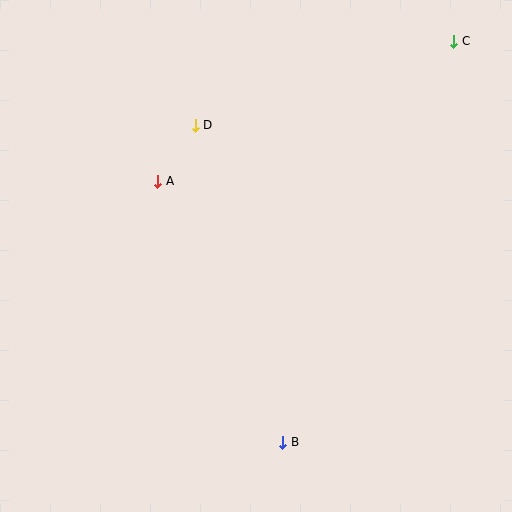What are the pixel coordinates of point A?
Point A is at (158, 181).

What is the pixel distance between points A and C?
The distance between A and C is 328 pixels.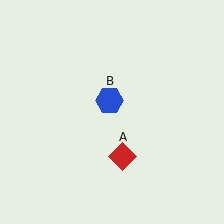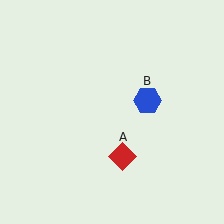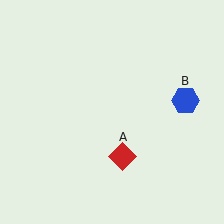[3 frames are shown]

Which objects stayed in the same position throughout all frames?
Red diamond (object A) remained stationary.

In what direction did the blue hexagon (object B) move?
The blue hexagon (object B) moved right.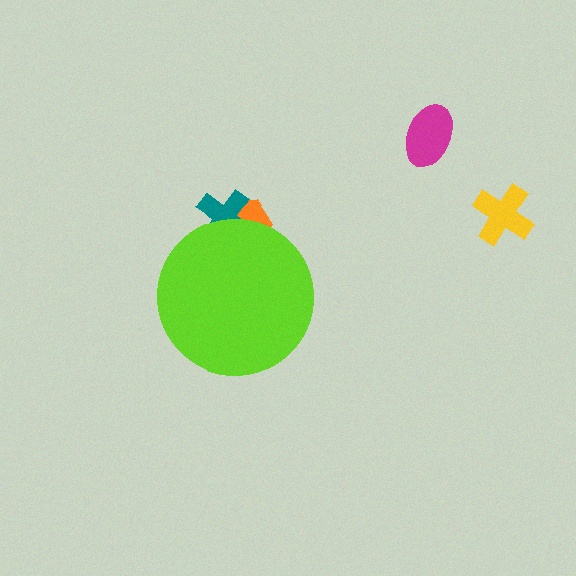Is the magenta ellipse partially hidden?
No, the magenta ellipse is fully visible.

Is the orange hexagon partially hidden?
Yes, the orange hexagon is partially hidden behind the lime circle.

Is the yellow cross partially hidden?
No, the yellow cross is fully visible.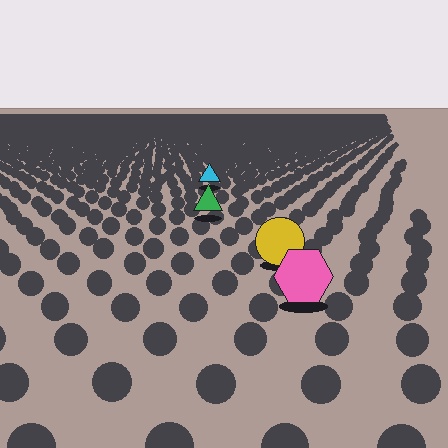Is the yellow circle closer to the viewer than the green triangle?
Yes. The yellow circle is closer — you can tell from the texture gradient: the ground texture is coarser near it.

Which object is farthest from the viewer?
The cyan triangle is farthest from the viewer. It appears smaller and the ground texture around it is denser.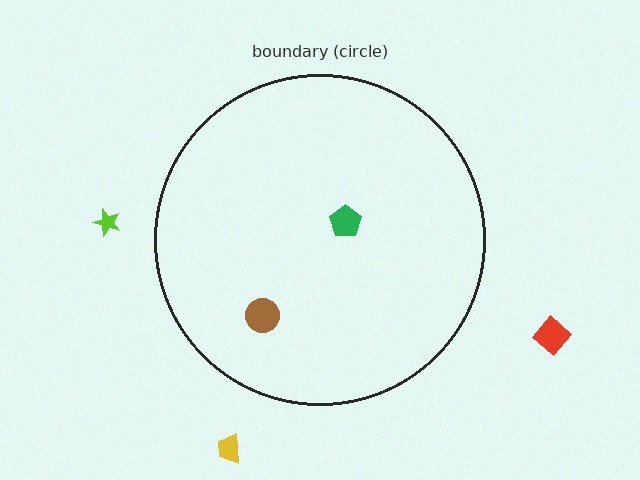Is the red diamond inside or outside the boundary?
Outside.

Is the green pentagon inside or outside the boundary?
Inside.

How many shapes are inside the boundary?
2 inside, 3 outside.